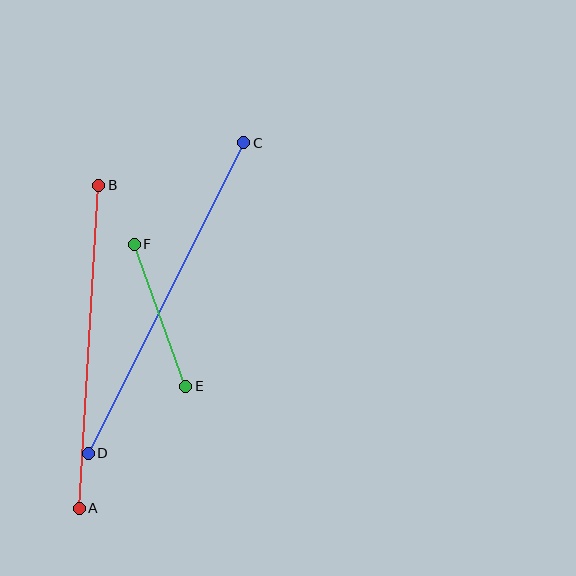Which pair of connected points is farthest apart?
Points C and D are farthest apart.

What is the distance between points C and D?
The distance is approximately 347 pixels.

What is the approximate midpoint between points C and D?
The midpoint is at approximately (166, 298) pixels.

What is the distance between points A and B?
The distance is approximately 324 pixels.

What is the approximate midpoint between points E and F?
The midpoint is at approximately (160, 315) pixels.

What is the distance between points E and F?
The distance is approximately 151 pixels.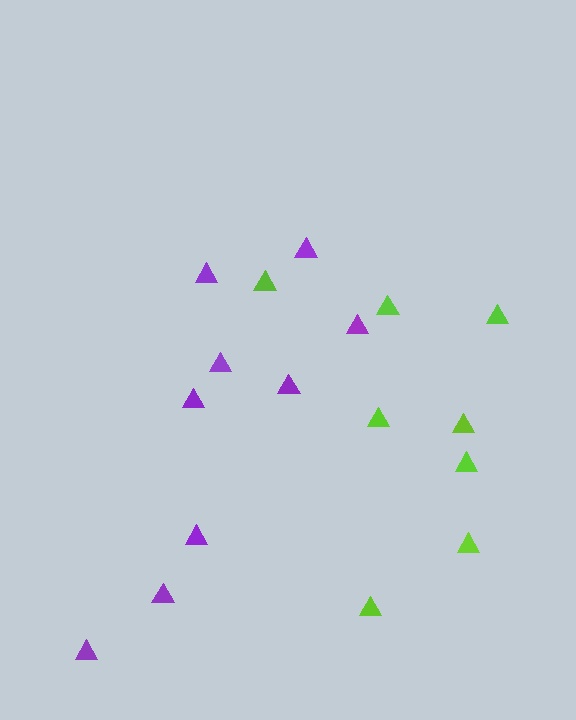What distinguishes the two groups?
There are 2 groups: one group of lime triangles (8) and one group of purple triangles (9).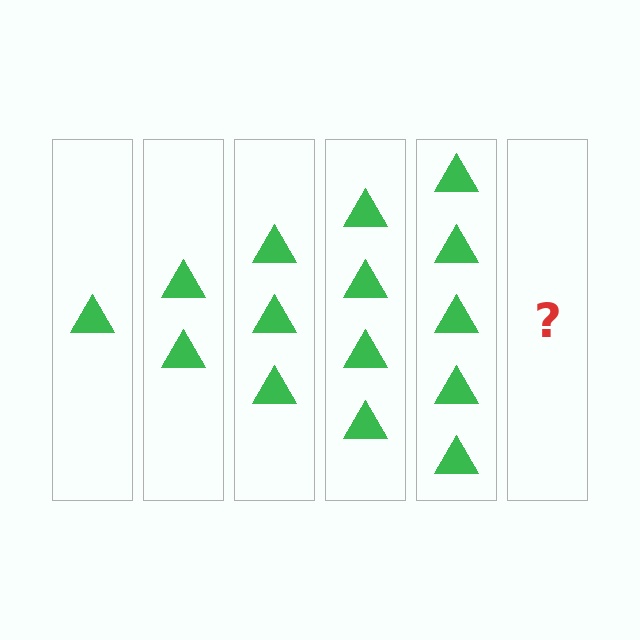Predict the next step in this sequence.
The next step is 6 triangles.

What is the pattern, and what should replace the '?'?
The pattern is that each step adds one more triangle. The '?' should be 6 triangles.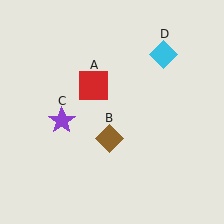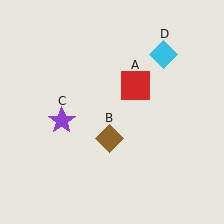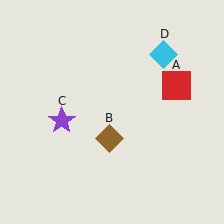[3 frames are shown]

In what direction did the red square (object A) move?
The red square (object A) moved right.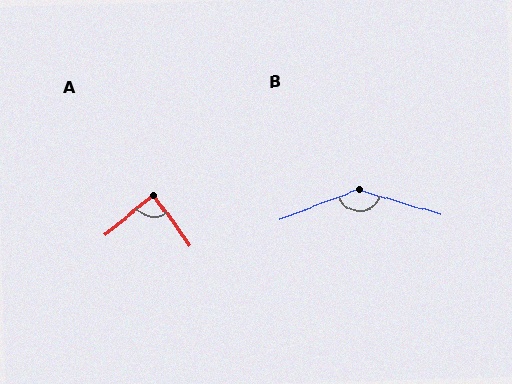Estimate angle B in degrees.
Approximately 142 degrees.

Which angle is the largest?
B, at approximately 142 degrees.